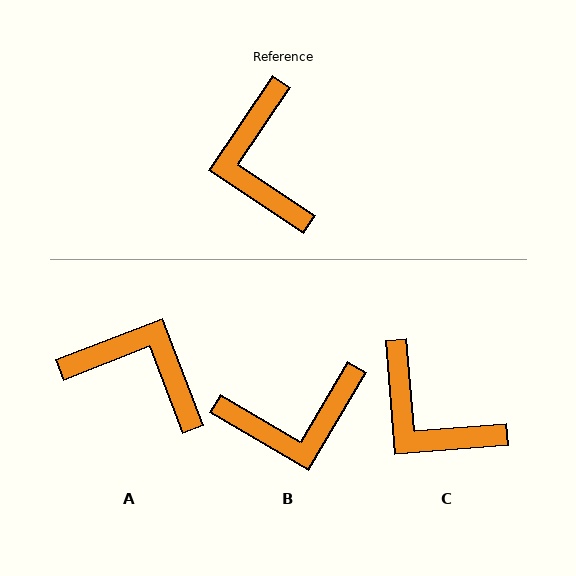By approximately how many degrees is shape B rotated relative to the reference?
Approximately 93 degrees counter-clockwise.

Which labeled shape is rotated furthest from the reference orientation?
A, about 125 degrees away.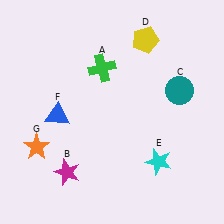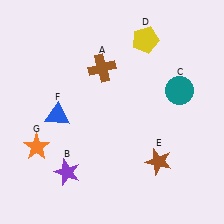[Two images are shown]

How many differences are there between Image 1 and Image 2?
There are 3 differences between the two images.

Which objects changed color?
A changed from green to brown. B changed from magenta to purple. E changed from cyan to brown.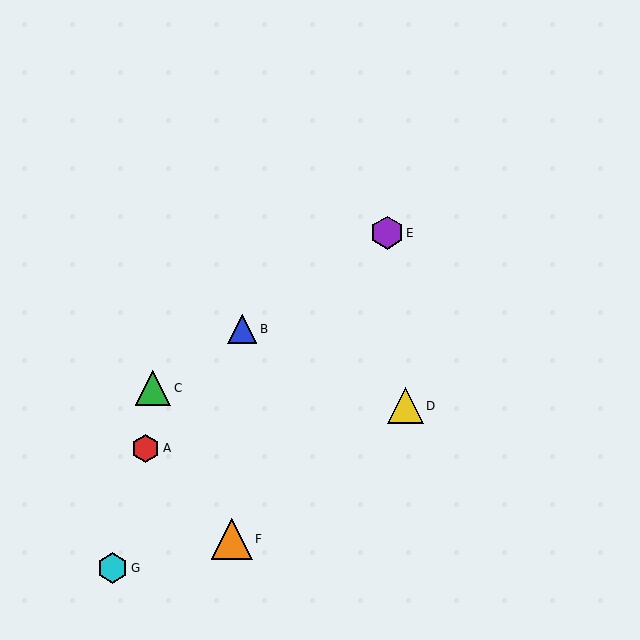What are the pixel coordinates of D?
Object D is at (405, 406).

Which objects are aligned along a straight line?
Objects B, C, E are aligned along a straight line.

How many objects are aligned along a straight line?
3 objects (B, C, E) are aligned along a straight line.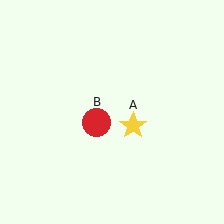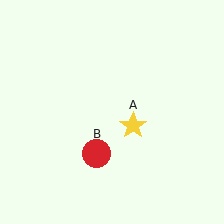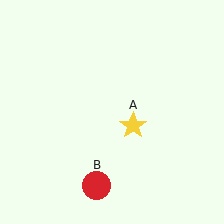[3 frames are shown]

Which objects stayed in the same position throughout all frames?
Yellow star (object A) remained stationary.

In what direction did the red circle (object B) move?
The red circle (object B) moved down.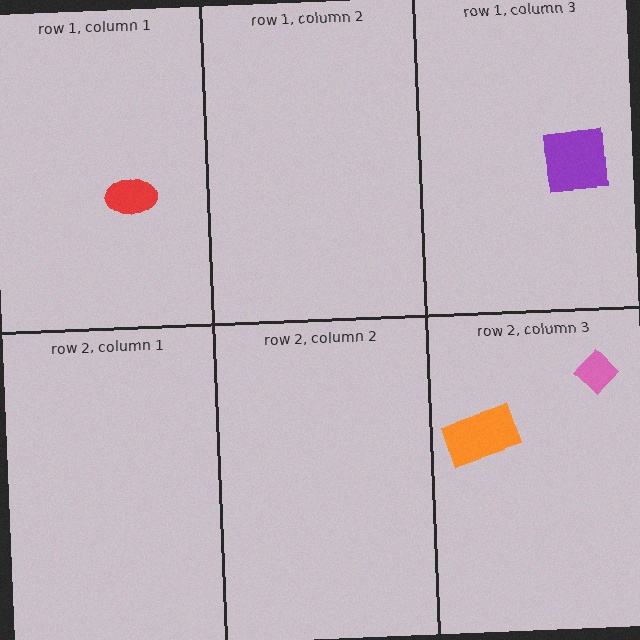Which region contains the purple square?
The row 1, column 3 region.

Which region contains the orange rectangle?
The row 2, column 3 region.